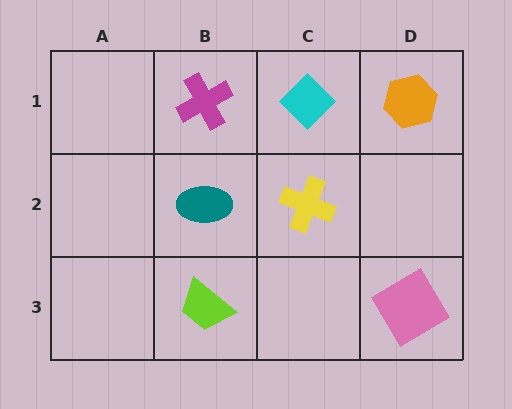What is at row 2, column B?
A teal ellipse.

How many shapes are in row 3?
2 shapes.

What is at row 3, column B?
A lime trapezoid.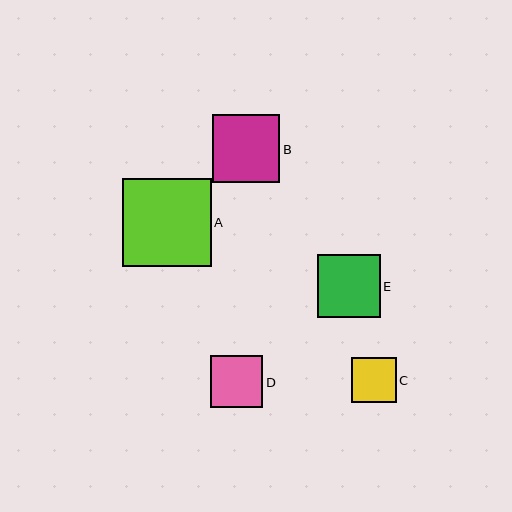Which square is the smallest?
Square C is the smallest with a size of approximately 45 pixels.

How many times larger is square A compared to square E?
Square A is approximately 1.4 times the size of square E.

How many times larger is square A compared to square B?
Square A is approximately 1.3 times the size of square B.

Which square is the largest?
Square A is the largest with a size of approximately 88 pixels.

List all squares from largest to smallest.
From largest to smallest: A, B, E, D, C.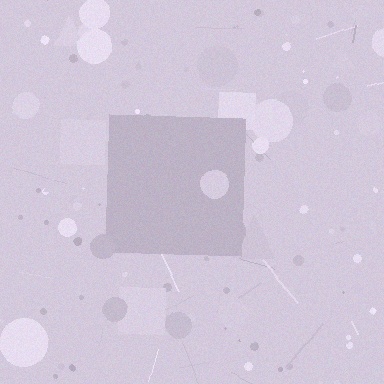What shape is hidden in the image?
A square is hidden in the image.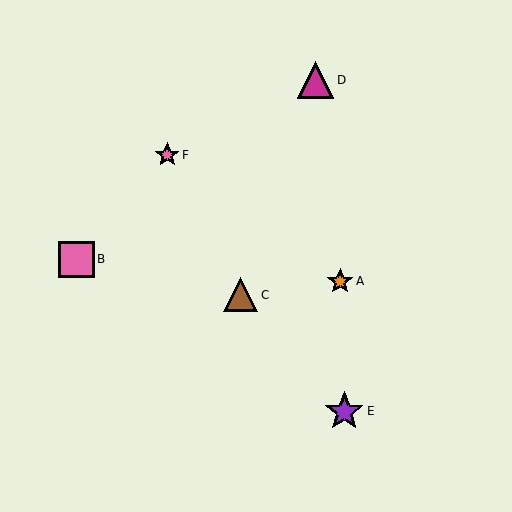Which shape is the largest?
The purple star (labeled E) is the largest.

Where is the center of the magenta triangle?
The center of the magenta triangle is at (316, 80).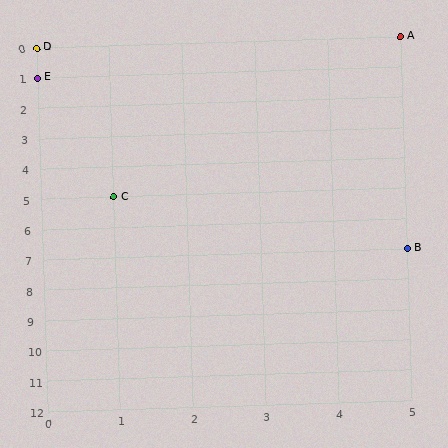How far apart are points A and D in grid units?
Points A and D are 5 columns apart.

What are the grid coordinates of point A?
Point A is at grid coordinates (5, 0).